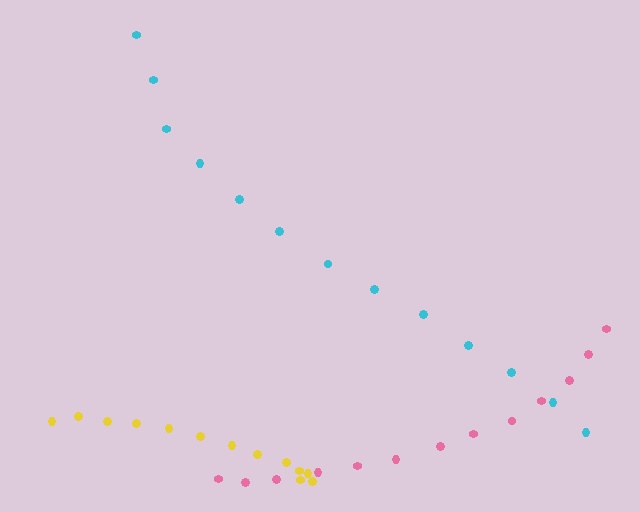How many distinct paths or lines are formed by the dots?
There are 3 distinct paths.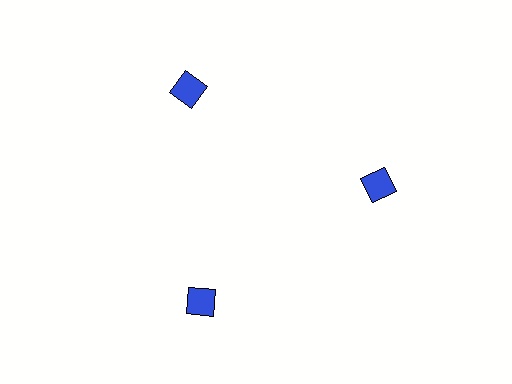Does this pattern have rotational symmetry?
Yes, this pattern has 3-fold rotational symmetry. It looks the same after rotating 120 degrees around the center.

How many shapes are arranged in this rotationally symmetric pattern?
There are 3 shapes, arranged in 3 groups of 1.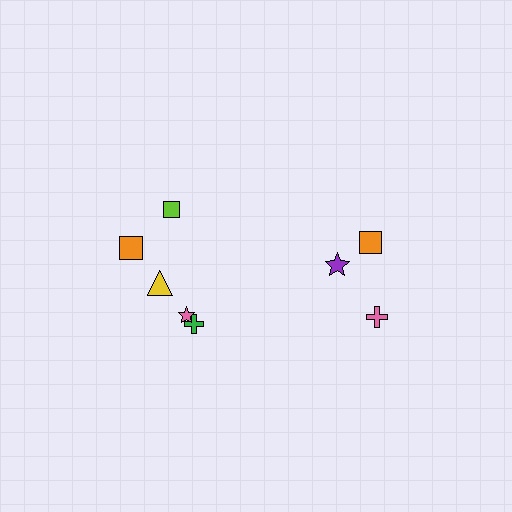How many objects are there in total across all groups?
There are 8 objects.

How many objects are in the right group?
There are 3 objects.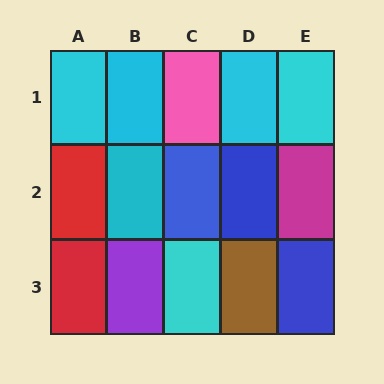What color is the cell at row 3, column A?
Red.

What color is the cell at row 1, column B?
Cyan.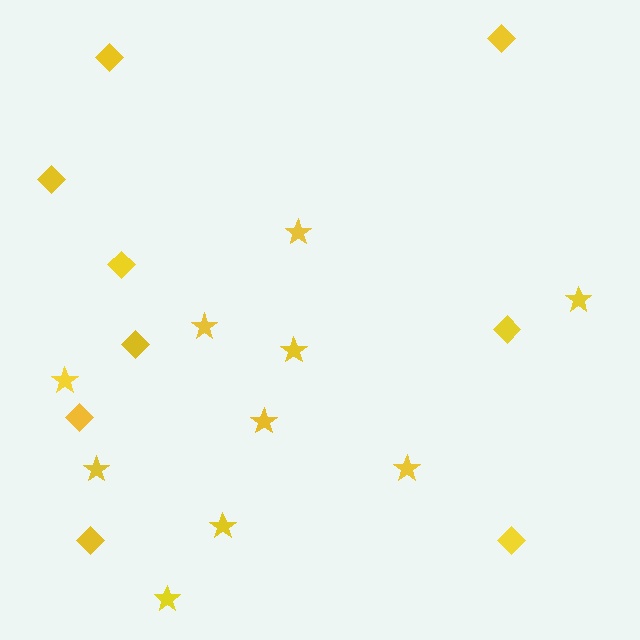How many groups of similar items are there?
There are 2 groups: one group of stars (10) and one group of diamonds (9).